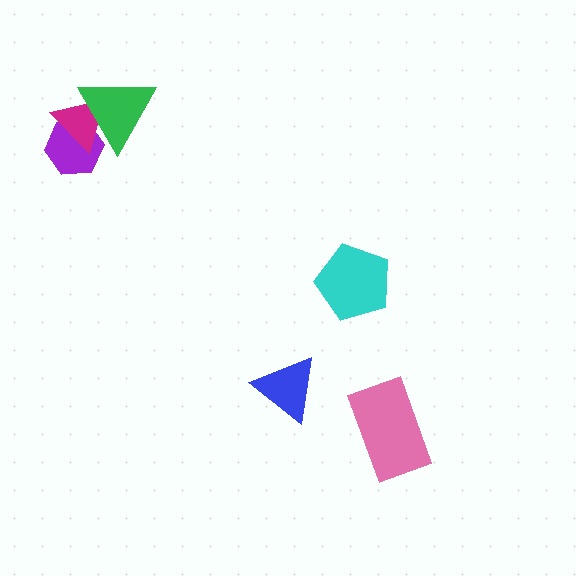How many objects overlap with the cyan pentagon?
0 objects overlap with the cyan pentagon.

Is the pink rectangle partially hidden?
No, no other shape covers it.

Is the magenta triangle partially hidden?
Yes, it is partially covered by another shape.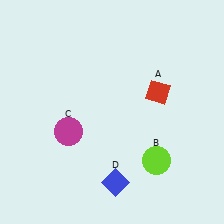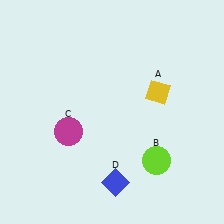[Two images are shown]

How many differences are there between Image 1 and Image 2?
There is 1 difference between the two images.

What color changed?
The diamond (A) changed from red in Image 1 to yellow in Image 2.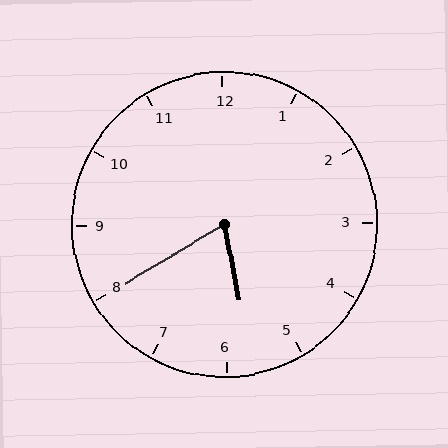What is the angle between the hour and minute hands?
Approximately 70 degrees.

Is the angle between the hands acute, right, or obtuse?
It is acute.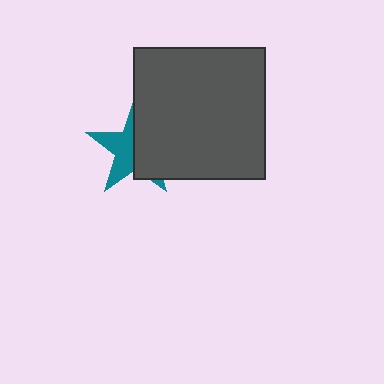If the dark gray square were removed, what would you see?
You would see the complete teal star.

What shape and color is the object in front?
The object in front is a dark gray square.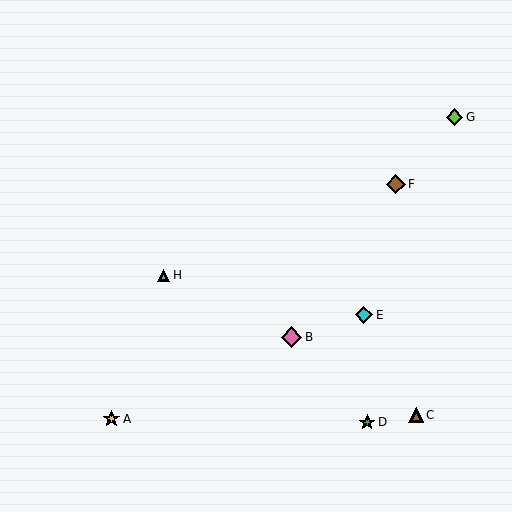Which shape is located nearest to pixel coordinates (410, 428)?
The brown triangle (labeled C) at (416, 415) is nearest to that location.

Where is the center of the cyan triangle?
The center of the cyan triangle is at (163, 275).